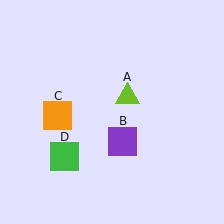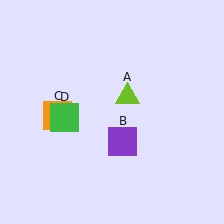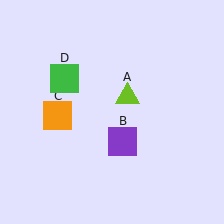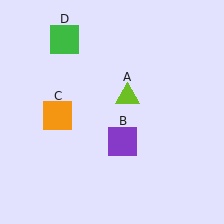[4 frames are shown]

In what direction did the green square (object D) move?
The green square (object D) moved up.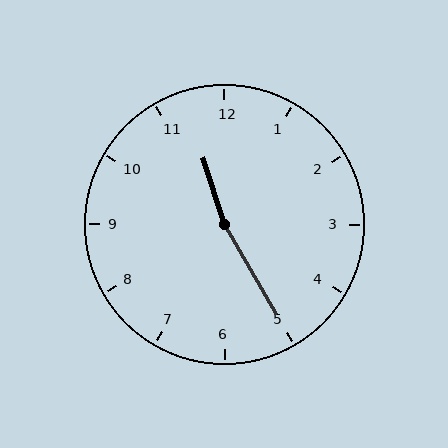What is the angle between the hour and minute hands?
Approximately 168 degrees.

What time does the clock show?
11:25.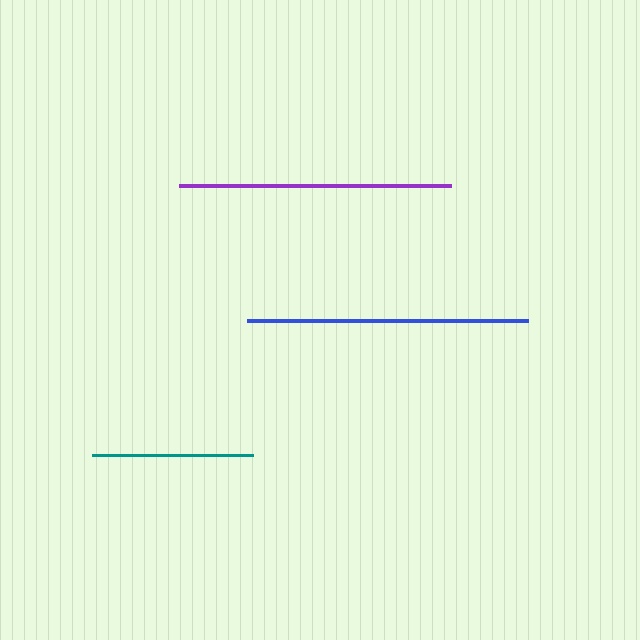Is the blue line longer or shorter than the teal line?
The blue line is longer than the teal line.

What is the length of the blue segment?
The blue segment is approximately 281 pixels long.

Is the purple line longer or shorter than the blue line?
The blue line is longer than the purple line.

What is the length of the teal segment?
The teal segment is approximately 161 pixels long.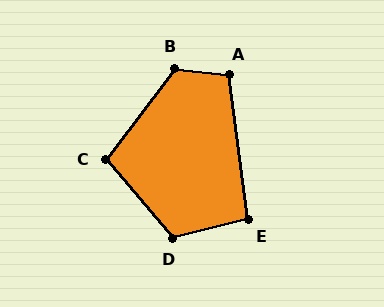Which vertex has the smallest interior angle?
E, at approximately 96 degrees.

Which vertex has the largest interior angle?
B, at approximately 121 degrees.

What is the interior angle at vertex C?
Approximately 102 degrees (obtuse).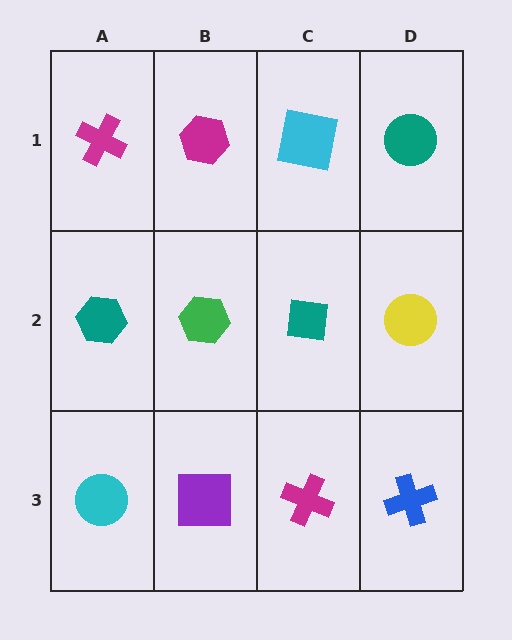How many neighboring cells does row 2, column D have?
3.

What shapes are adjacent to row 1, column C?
A teal square (row 2, column C), a magenta hexagon (row 1, column B), a teal circle (row 1, column D).